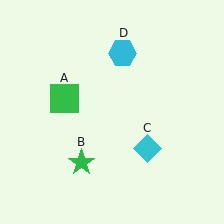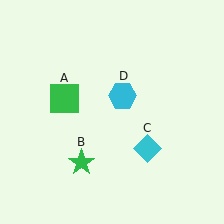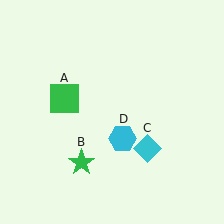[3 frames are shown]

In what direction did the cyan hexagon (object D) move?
The cyan hexagon (object D) moved down.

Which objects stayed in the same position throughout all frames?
Green square (object A) and green star (object B) and cyan diamond (object C) remained stationary.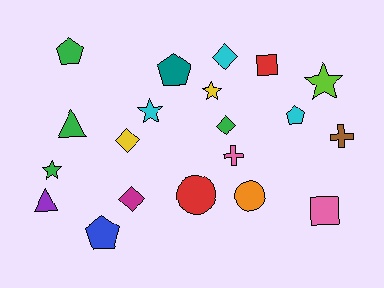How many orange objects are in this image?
There is 1 orange object.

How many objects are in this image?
There are 20 objects.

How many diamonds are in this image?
There are 4 diamonds.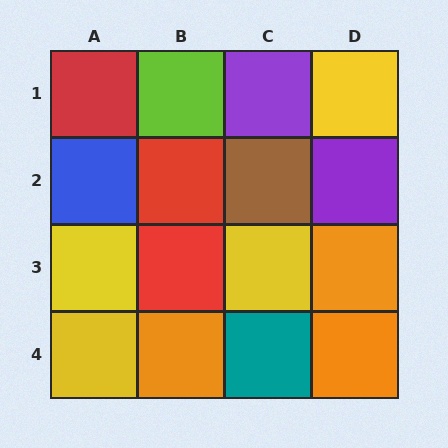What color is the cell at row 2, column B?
Red.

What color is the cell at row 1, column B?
Lime.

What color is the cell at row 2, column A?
Blue.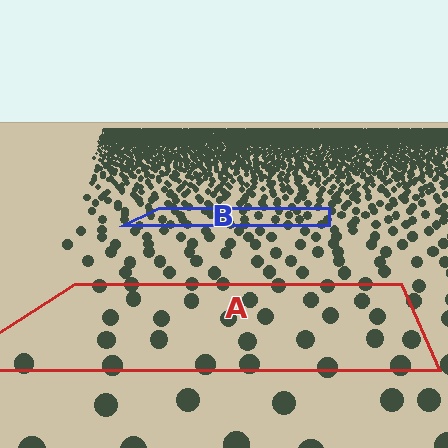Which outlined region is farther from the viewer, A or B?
Region B is farther from the viewer — the texture elements inside it appear smaller and more densely packed.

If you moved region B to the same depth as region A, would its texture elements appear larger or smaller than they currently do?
They would appear larger. At a closer depth, the same texture elements are projected at a bigger on-screen size.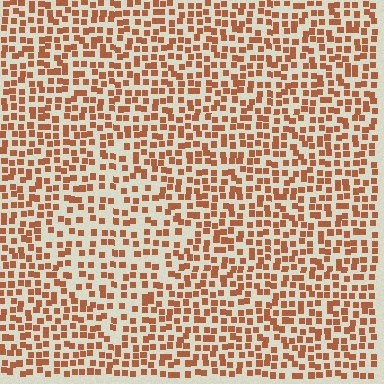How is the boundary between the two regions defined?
The boundary is defined by a change in element density (approximately 1.5x ratio). All elements are the same color, size, and shape.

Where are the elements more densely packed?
The elements are more densely packed outside the diamond boundary.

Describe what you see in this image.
The image contains small brown elements arranged at two different densities. A diamond-shaped region is visible where the elements are less densely packed than the surrounding area.